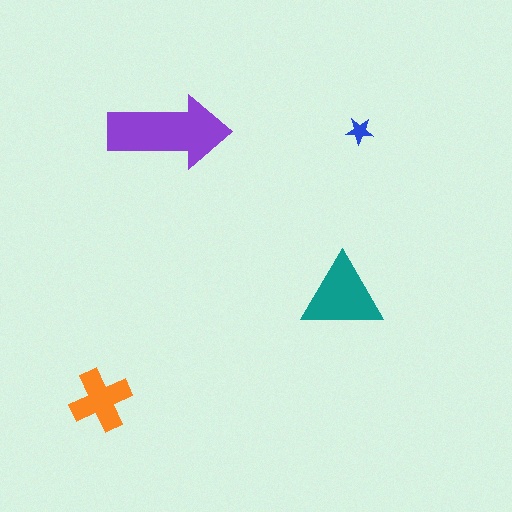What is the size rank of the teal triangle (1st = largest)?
2nd.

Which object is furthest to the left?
The orange cross is leftmost.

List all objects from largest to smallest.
The purple arrow, the teal triangle, the orange cross, the blue star.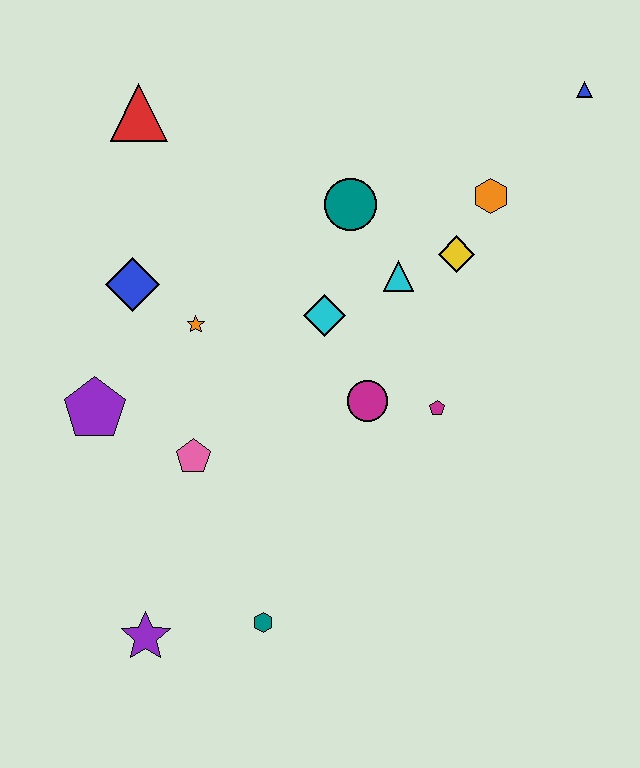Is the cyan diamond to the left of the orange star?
No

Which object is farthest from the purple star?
The blue triangle is farthest from the purple star.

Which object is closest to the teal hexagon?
The purple star is closest to the teal hexagon.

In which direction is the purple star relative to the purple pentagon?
The purple star is below the purple pentagon.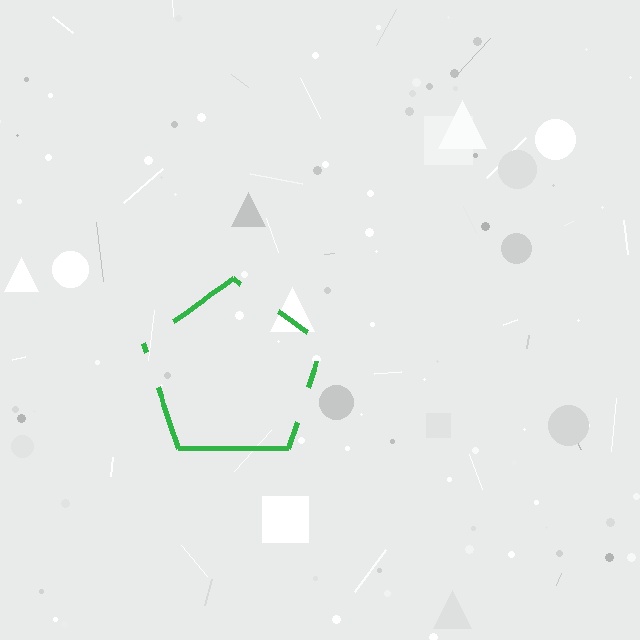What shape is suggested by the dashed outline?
The dashed outline suggests a pentagon.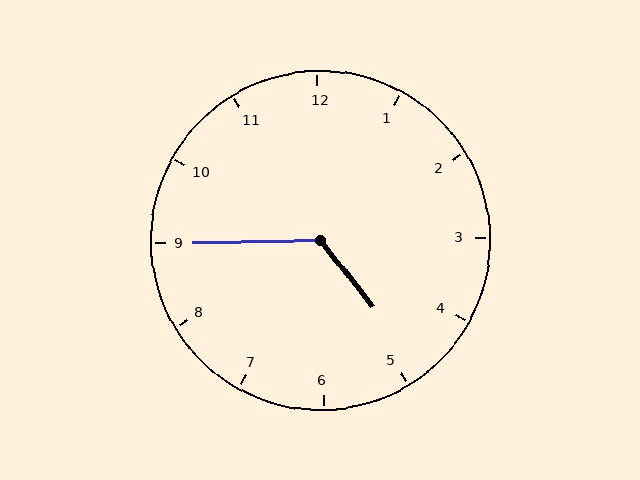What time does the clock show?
4:45.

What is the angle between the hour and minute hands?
Approximately 128 degrees.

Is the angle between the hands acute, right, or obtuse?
It is obtuse.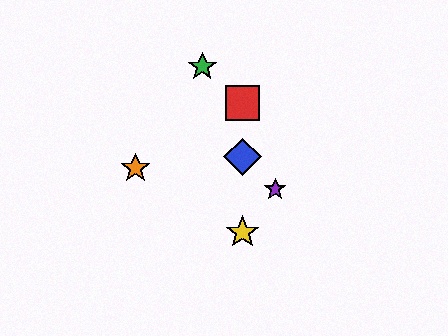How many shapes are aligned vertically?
3 shapes (the red square, the blue diamond, the yellow star) are aligned vertically.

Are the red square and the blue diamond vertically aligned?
Yes, both are at x≈242.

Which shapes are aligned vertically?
The red square, the blue diamond, the yellow star are aligned vertically.